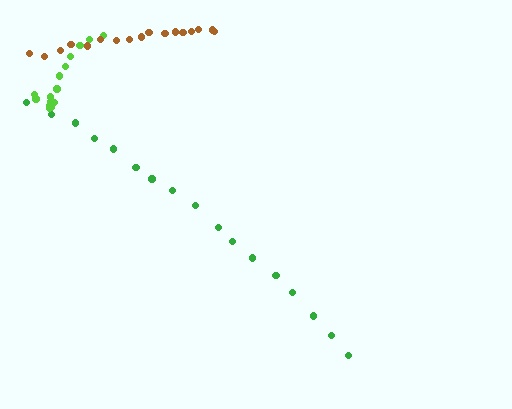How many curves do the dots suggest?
There are 3 distinct paths.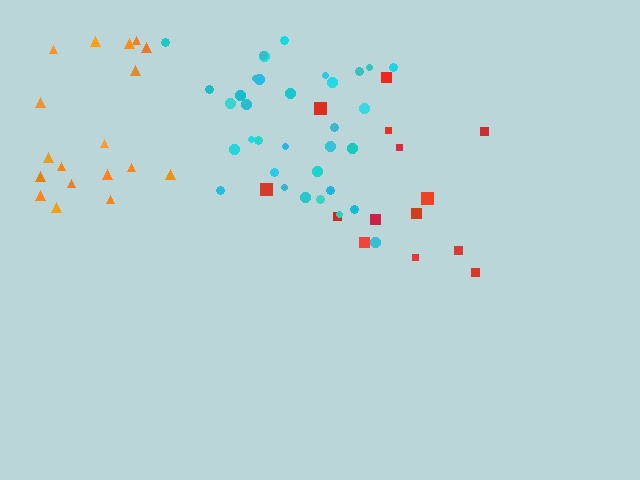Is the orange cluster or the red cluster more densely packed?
Red.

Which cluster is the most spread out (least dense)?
Orange.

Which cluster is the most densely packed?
Cyan.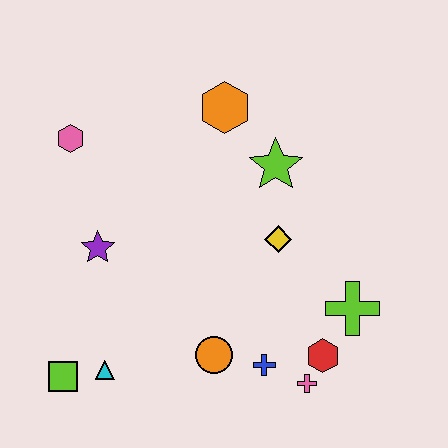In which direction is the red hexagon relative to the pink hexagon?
The red hexagon is to the right of the pink hexagon.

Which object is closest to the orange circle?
The blue cross is closest to the orange circle.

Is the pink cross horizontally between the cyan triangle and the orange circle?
No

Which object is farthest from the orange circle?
The pink hexagon is farthest from the orange circle.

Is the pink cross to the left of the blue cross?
No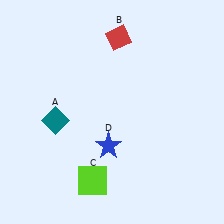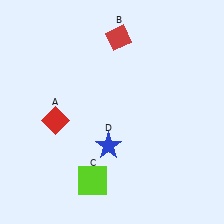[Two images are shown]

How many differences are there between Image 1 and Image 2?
There is 1 difference between the two images.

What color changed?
The diamond (A) changed from teal in Image 1 to red in Image 2.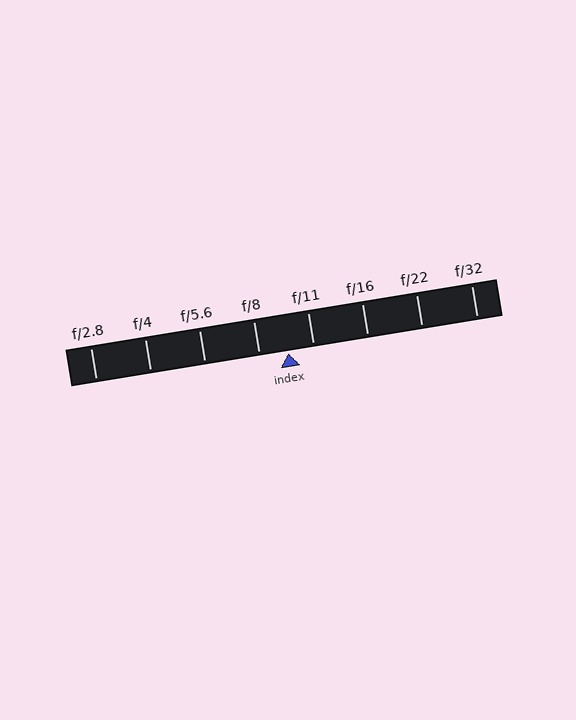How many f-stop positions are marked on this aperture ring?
There are 8 f-stop positions marked.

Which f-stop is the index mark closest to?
The index mark is closest to f/11.